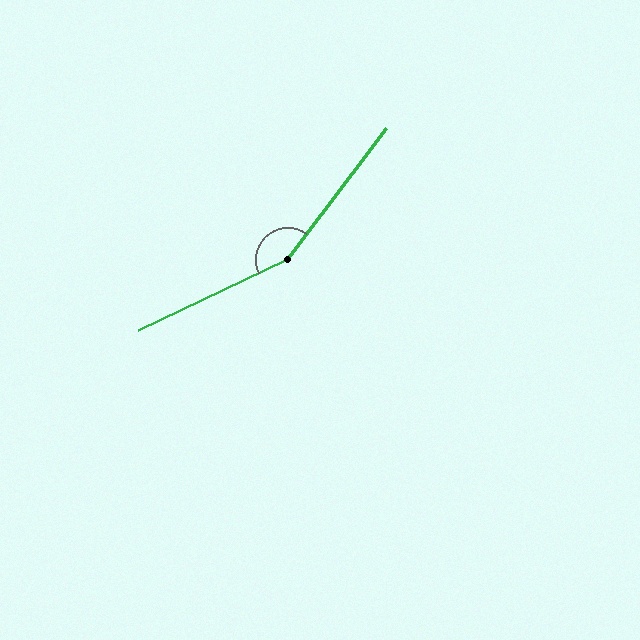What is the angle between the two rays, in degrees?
Approximately 152 degrees.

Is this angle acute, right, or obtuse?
It is obtuse.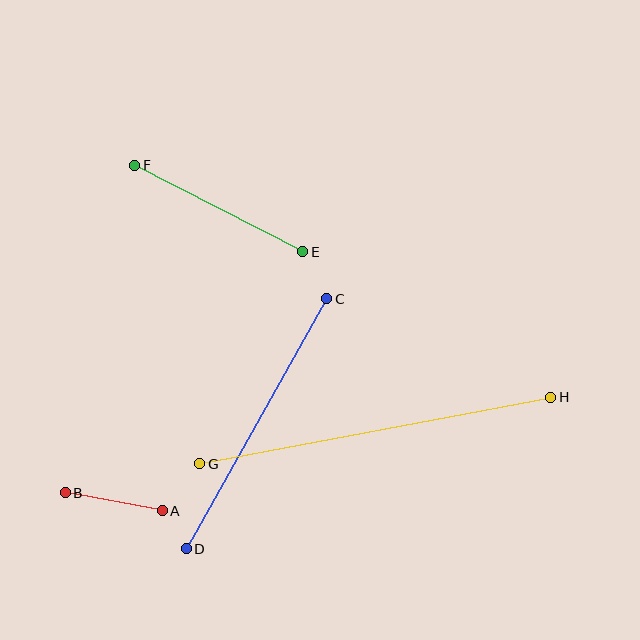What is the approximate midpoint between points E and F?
The midpoint is at approximately (219, 208) pixels.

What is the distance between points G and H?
The distance is approximately 357 pixels.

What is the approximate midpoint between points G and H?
The midpoint is at approximately (375, 431) pixels.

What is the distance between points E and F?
The distance is approximately 189 pixels.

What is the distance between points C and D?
The distance is approximately 287 pixels.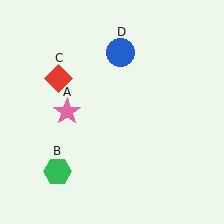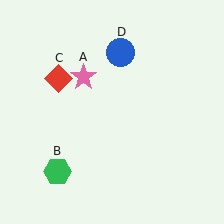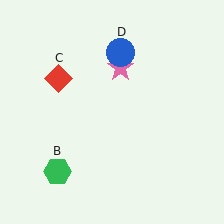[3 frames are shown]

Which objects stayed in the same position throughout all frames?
Green hexagon (object B) and red diamond (object C) and blue circle (object D) remained stationary.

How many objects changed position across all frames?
1 object changed position: pink star (object A).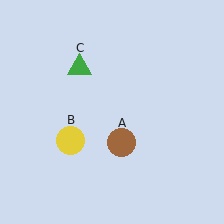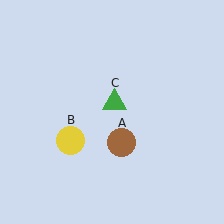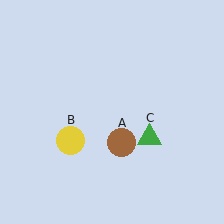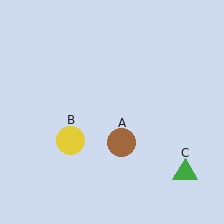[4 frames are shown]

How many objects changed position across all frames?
1 object changed position: green triangle (object C).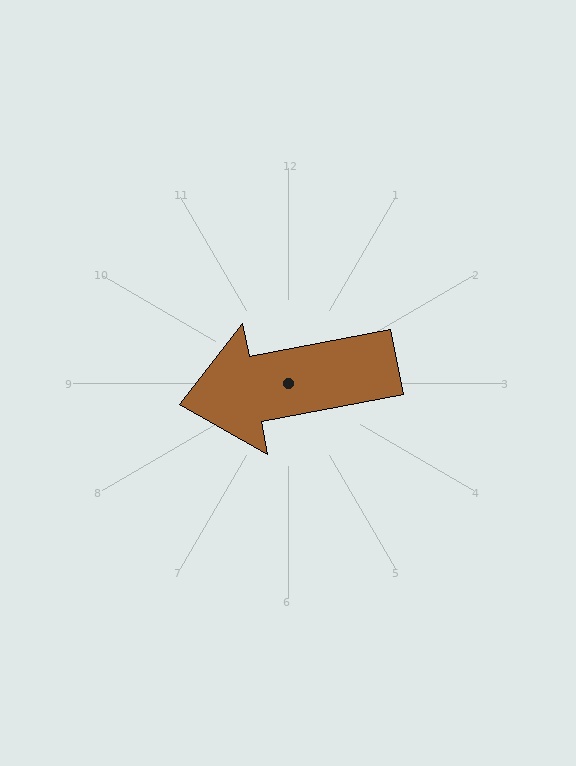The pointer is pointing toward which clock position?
Roughly 9 o'clock.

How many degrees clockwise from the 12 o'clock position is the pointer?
Approximately 259 degrees.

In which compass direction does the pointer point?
West.